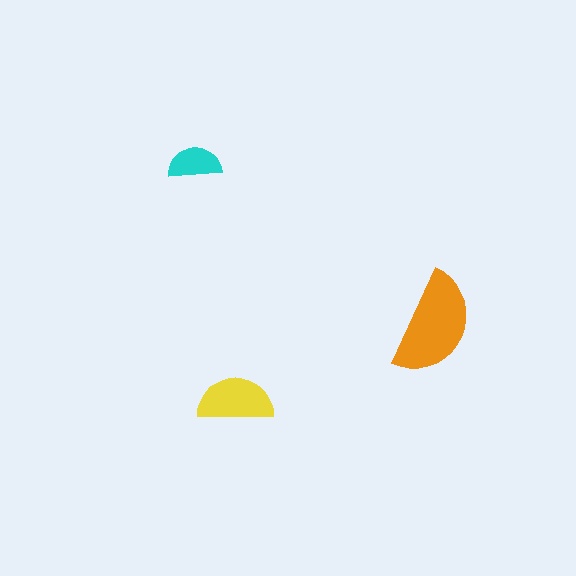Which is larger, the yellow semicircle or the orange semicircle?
The orange one.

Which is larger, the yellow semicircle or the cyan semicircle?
The yellow one.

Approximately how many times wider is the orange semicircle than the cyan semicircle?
About 2 times wider.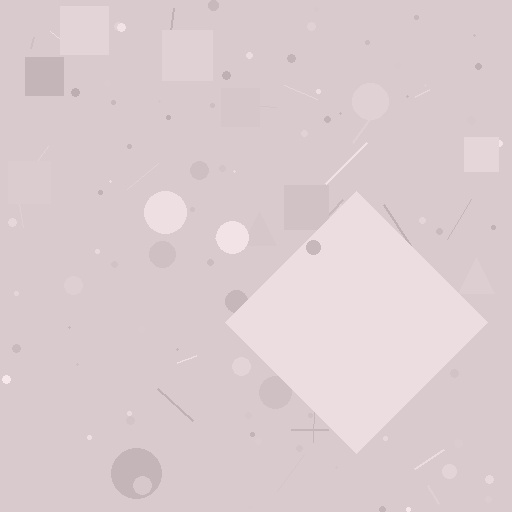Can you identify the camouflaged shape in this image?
The camouflaged shape is a diamond.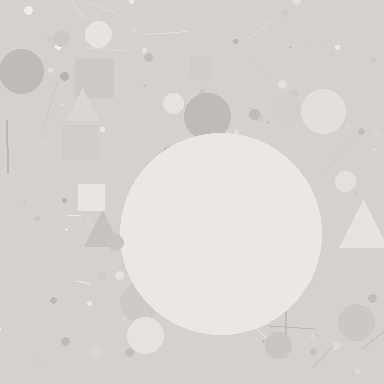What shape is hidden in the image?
A circle is hidden in the image.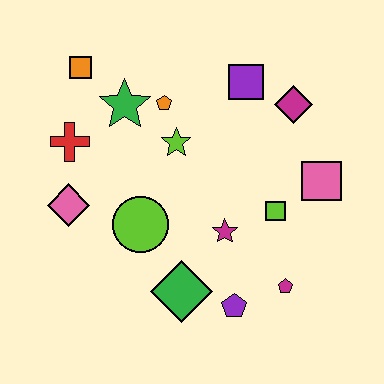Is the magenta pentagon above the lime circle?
No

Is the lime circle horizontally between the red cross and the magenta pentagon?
Yes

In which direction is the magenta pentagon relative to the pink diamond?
The magenta pentagon is to the right of the pink diamond.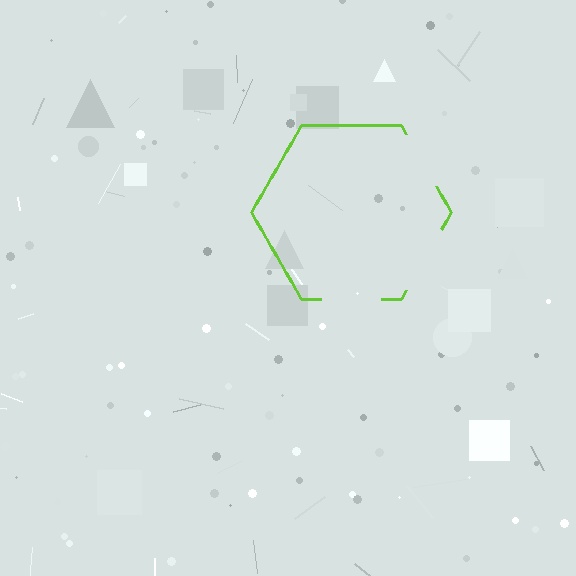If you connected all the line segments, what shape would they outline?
They would outline a hexagon.